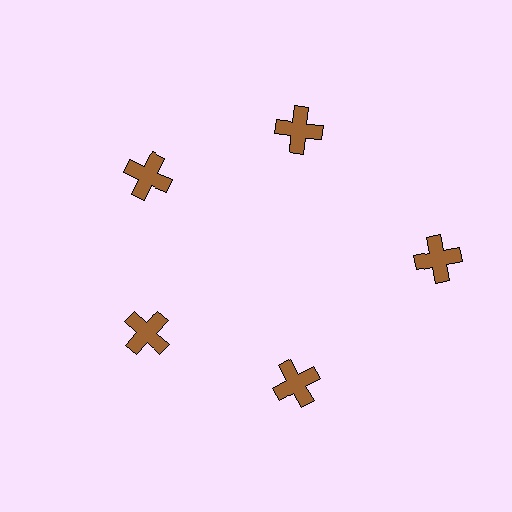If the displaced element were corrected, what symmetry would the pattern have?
It would have 5-fold rotational symmetry — the pattern would map onto itself every 72 degrees.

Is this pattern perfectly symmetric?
No. The 5 brown crosses are arranged in a ring, but one element near the 3 o'clock position is pushed outward from the center, breaking the 5-fold rotational symmetry.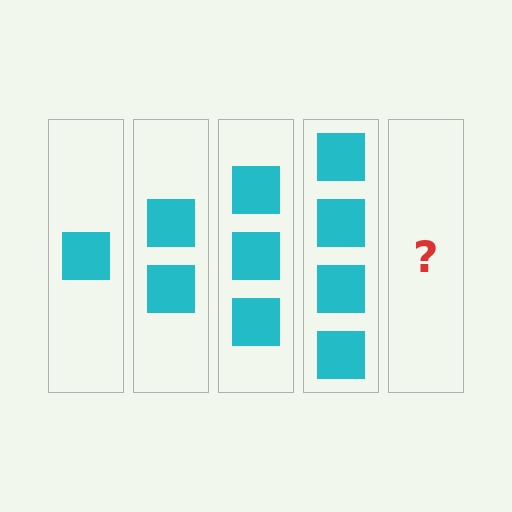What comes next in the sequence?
The next element should be 5 squares.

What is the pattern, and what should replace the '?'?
The pattern is that each step adds one more square. The '?' should be 5 squares.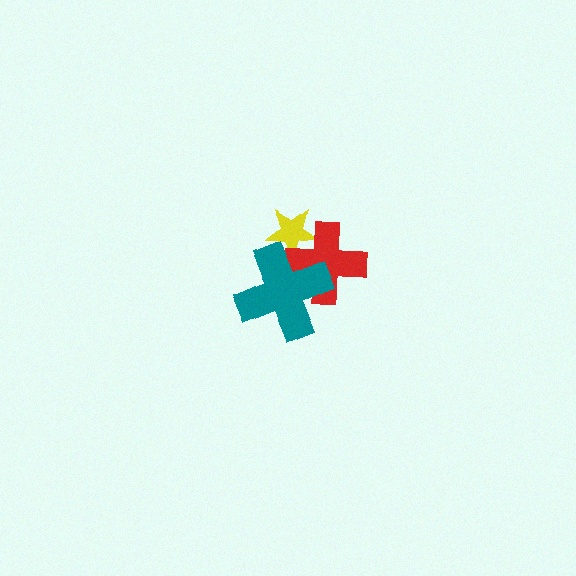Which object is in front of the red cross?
The teal cross is in front of the red cross.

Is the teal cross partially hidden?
No, no other shape covers it.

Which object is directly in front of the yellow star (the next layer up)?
The red cross is directly in front of the yellow star.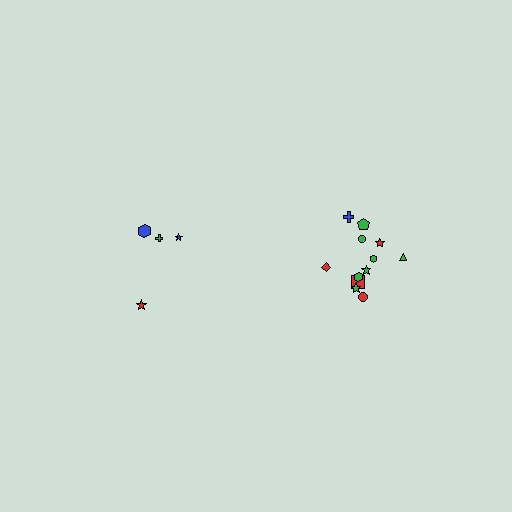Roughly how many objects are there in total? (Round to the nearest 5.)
Roughly 15 objects in total.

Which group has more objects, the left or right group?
The right group.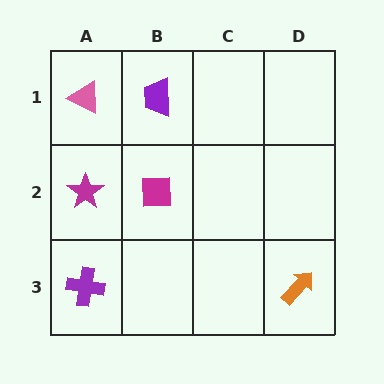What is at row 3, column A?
A purple cross.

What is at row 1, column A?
A pink triangle.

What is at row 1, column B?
A purple trapezoid.